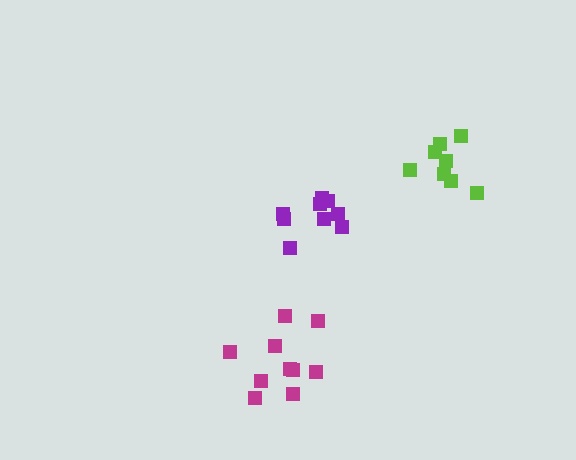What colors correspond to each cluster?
The clusters are colored: purple, lime, magenta.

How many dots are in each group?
Group 1: 9 dots, Group 2: 8 dots, Group 3: 10 dots (27 total).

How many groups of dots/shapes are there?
There are 3 groups.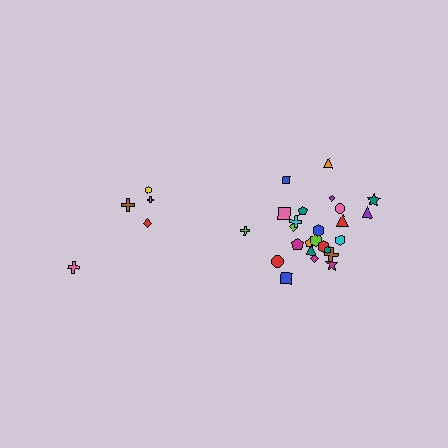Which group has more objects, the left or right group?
The right group.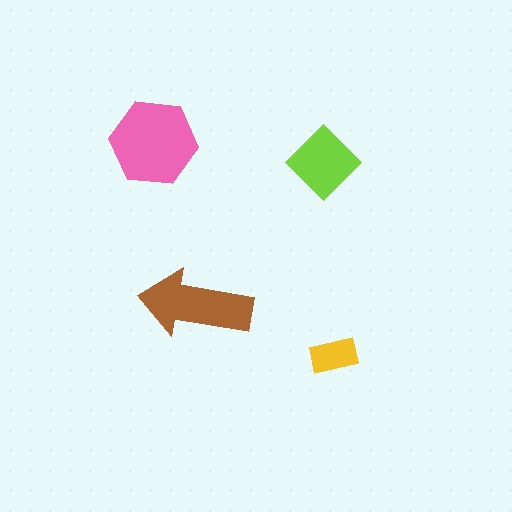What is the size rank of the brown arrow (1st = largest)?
2nd.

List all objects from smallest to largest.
The yellow rectangle, the lime diamond, the brown arrow, the pink hexagon.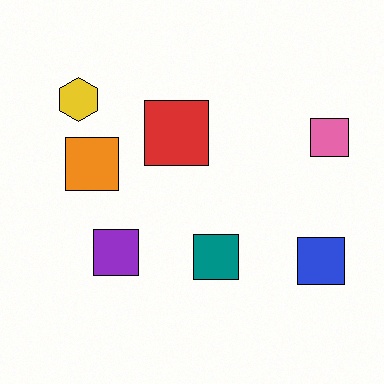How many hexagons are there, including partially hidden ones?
There is 1 hexagon.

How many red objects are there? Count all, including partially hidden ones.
There is 1 red object.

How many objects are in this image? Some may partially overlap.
There are 7 objects.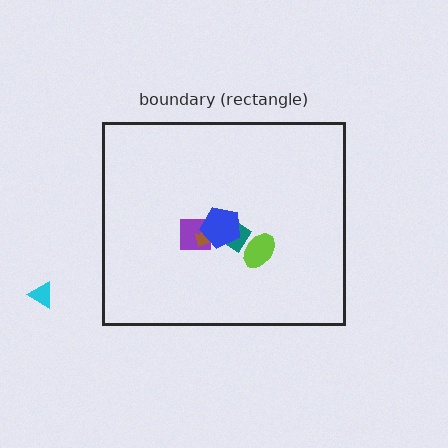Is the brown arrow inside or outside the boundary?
Inside.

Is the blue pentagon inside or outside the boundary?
Inside.